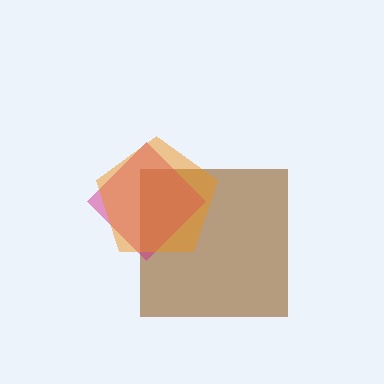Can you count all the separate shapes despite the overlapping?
Yes, there are 3 separate shapes.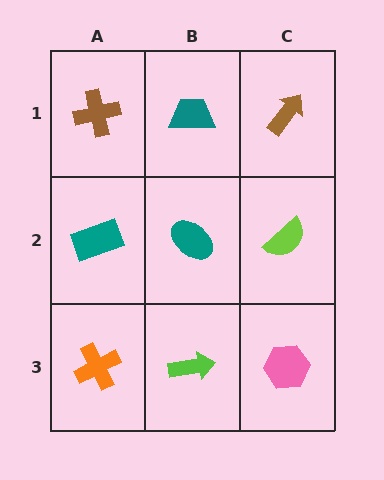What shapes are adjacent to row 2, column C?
A brown arrow (row 1, column C), a pink hexagon (row 3, column C), a teal ellipse (row 2, column B).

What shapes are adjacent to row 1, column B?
A teal ellipse (row 2, column B), a brown cross (row 1, column A), a brown arrow (row 1, column C).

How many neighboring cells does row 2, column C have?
3.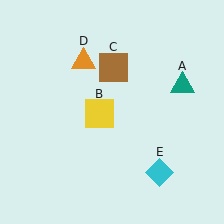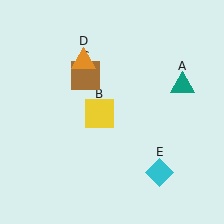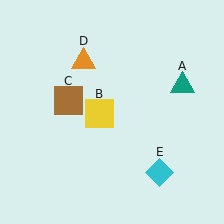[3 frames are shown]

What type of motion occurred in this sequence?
The brown square (object C) rotated counterclockwise around the center of the scene.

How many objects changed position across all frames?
1 object changed position: brown square (object C).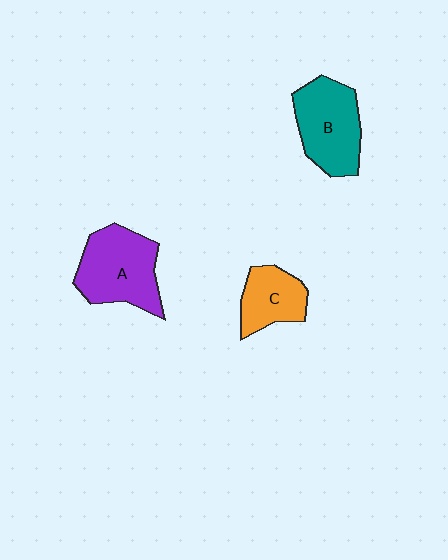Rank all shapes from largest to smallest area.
From largest to smallest: A (purple), B (teal), C (orange).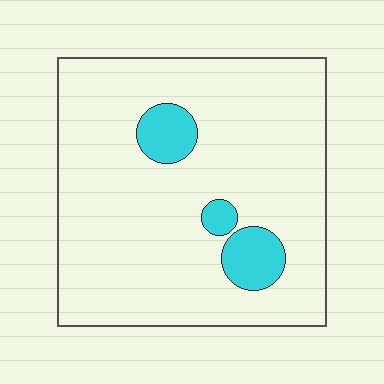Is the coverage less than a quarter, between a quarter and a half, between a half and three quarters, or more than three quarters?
Less than a quarter.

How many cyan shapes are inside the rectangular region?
3.